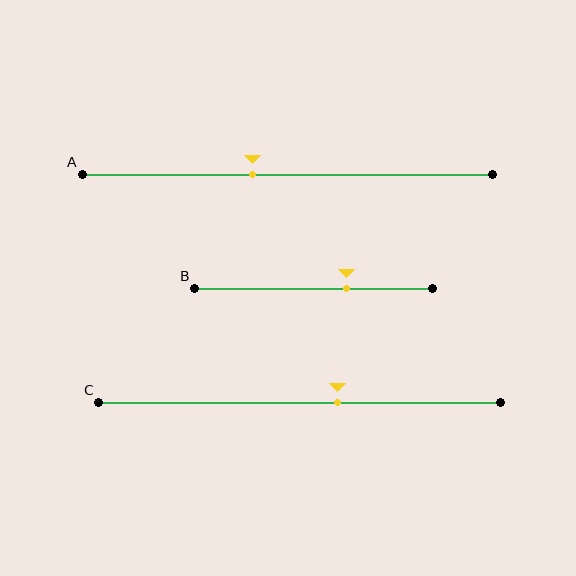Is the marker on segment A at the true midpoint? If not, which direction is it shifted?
No, the marker on segment A is shifted to the left by about 9% of the segment length.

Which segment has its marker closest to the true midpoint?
Segment A has its marker closest to the true midpoint.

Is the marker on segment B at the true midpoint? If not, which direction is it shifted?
No, the marker on segment B is shifted to the right by about 14% of the segment length.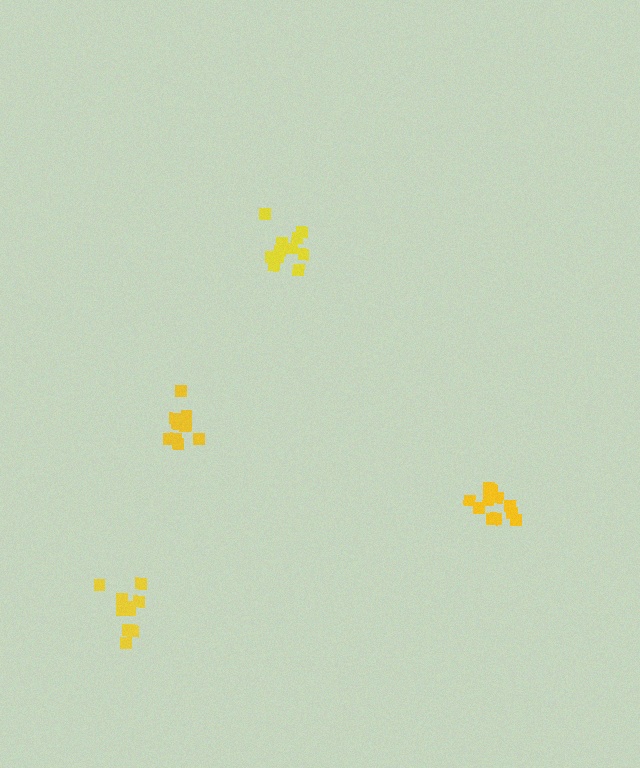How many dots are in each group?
Group 1: 11 dots, Group 2: 10 dots, Group 3: 11 dots, Group 4: 10 dots (42 total).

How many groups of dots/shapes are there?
There are 4 groups.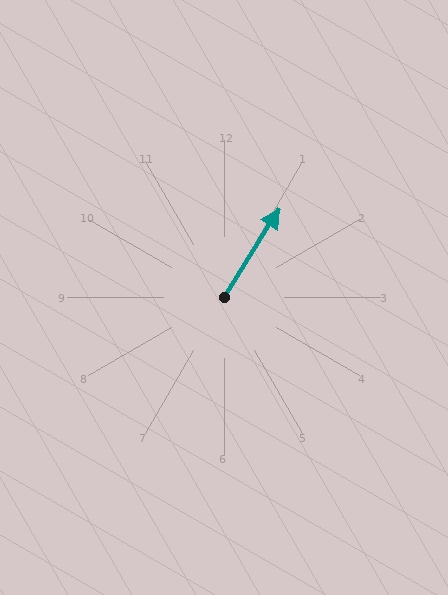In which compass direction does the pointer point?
Northeast.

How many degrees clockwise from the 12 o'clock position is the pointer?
Approximately 32 degrees.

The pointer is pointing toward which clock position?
Roughly 1 o'clock.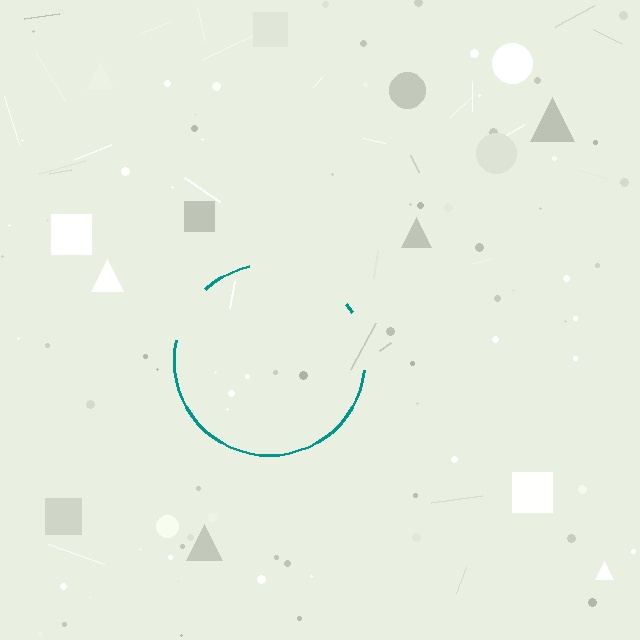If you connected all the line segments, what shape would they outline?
They would outline a circle.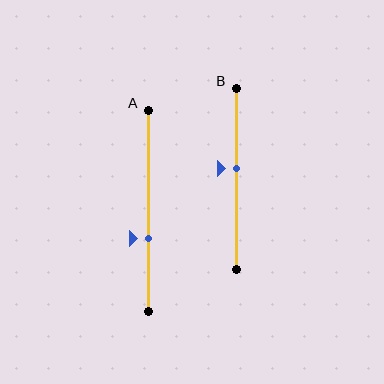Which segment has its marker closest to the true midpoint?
Segment B has its marker closest to the true midpoint.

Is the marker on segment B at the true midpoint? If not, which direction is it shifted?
No, the marker on segment B is shifted upward by about 6% of the segment length.